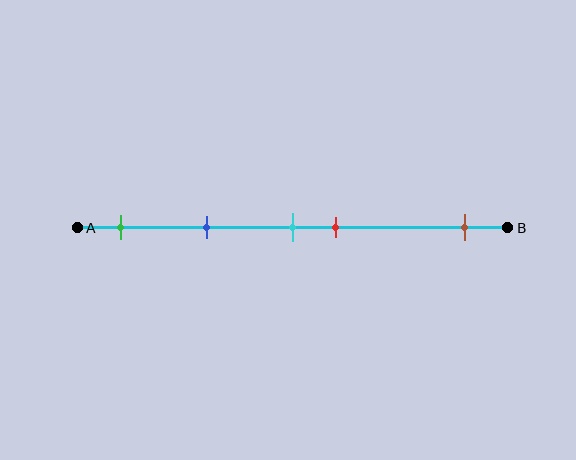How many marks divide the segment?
There are 5 marks dividing the segment.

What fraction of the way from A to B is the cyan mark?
The cyan mark is approximately 50% (0.5) of the way from A to B.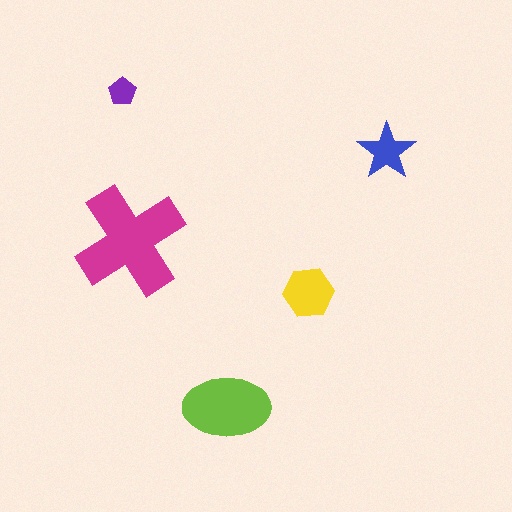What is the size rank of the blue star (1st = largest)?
4th.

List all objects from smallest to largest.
The purple pentagon, the blue star, the yellow hexagon, the lime ellipse, the magenta cross.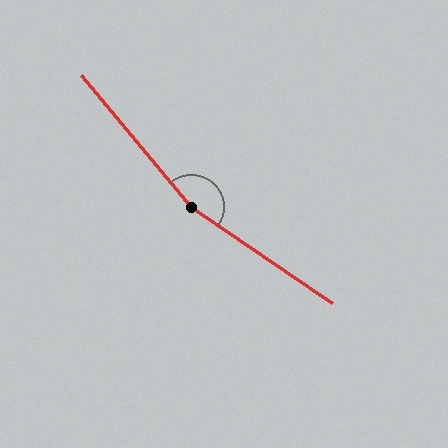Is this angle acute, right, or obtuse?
It is obtuse.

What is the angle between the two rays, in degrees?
Approximately 164 degrees.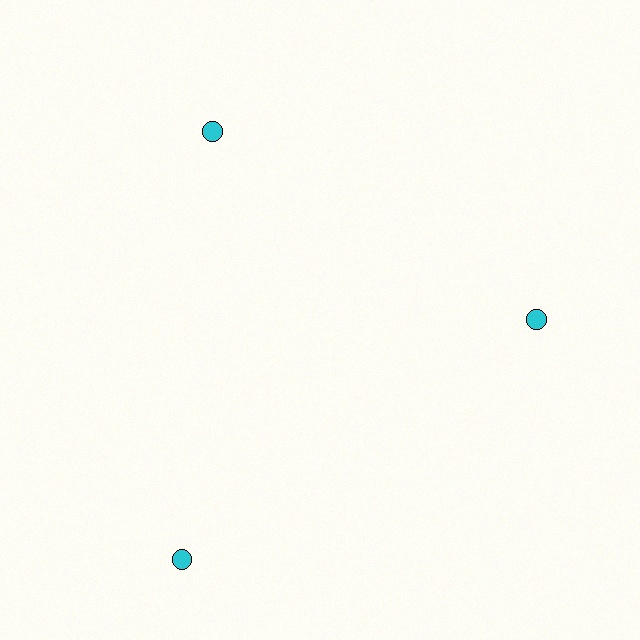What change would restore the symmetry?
The symmetry would be restored by moving it inward, back onto the ring so that all 3 circles sit at equal angles and equal distance from the center.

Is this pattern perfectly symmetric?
No. The 3 cyan circles are arranged in a ring, but one element near the 7 o'clock position is pushed outward from the center, breaking the 3-fold rotational symmetry.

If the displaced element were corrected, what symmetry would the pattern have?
It would have 3-fold rotational symmetry — the pattern would map onto itself every 120 degrees.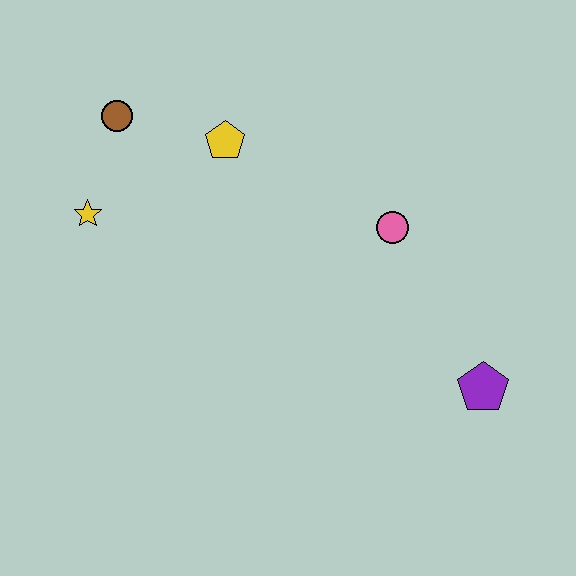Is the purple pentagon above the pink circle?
No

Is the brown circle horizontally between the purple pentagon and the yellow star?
Yes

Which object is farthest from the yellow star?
The purple pentagon is farthest from the yellow star.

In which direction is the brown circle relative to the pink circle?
The brown circle is to the left of the pink circle.